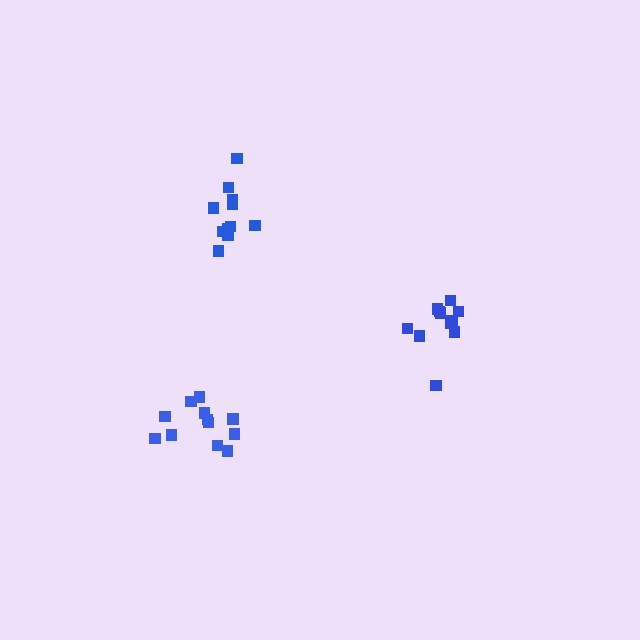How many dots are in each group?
Group 1: 11 dots, Group 2: 11 dots, Group 3: 12 dots (34 total).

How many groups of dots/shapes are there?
There are 3 groups.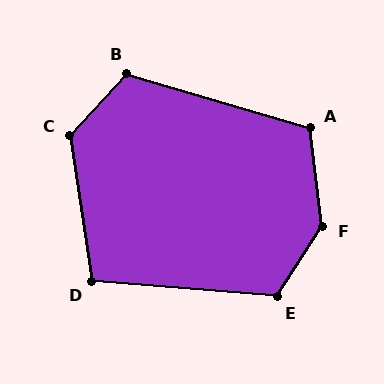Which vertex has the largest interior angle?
F, at approximately 140 degrees.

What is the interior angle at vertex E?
Approximately 118 degrees (obtuse).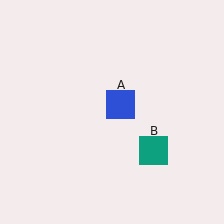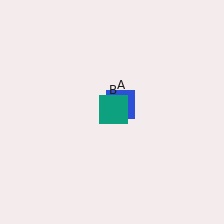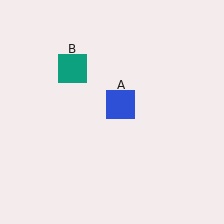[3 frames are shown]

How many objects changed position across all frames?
1 object changed position: teal square (object B).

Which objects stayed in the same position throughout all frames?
Blue square (object A) remained stationary.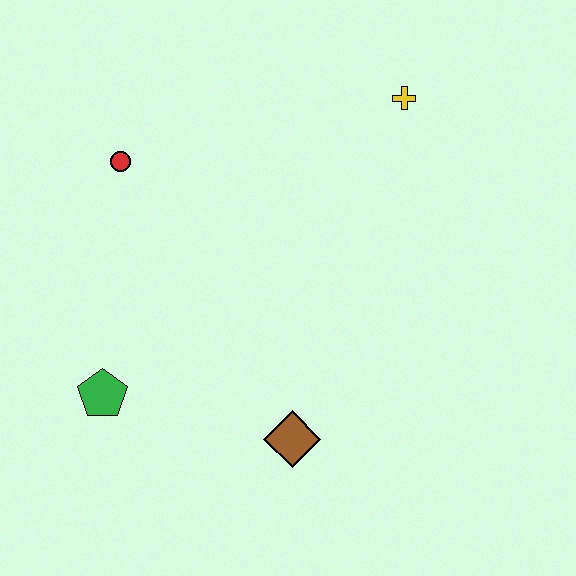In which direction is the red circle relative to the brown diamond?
The red circle is above the brown diamond.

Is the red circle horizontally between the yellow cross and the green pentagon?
Yes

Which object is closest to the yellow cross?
The red circle is closest to the yellow cross.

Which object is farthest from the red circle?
The brown diamond is farthest from the red circle.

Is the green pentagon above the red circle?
No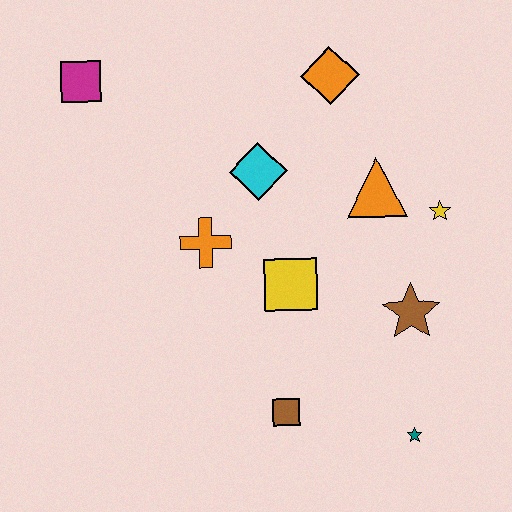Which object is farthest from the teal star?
The magenta square is farthest from the teal star.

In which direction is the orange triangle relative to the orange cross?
The orange triangle is to the right of the orange cross.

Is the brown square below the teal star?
No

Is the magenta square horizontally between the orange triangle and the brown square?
No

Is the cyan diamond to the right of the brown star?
No